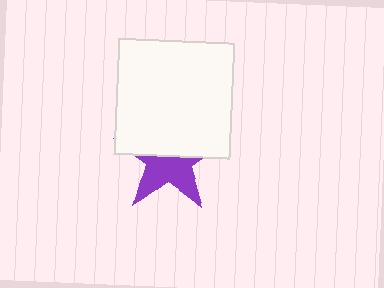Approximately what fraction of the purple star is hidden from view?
Roughly 50% of the purple star is hidden behind the white square.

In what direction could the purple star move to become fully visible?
The purple star could move down. That would shift it out from behind the white square entirely.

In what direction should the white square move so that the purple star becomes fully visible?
The white square should move up. That is the shortest direction to clear the overlap and leave the purple star fully visible.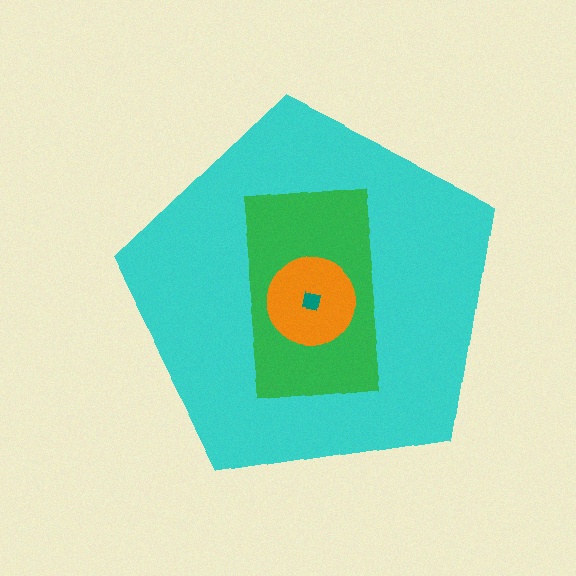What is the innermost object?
The teal square.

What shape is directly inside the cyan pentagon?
The green rectangle.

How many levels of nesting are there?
4.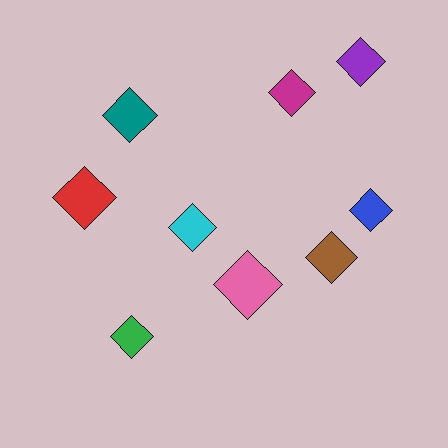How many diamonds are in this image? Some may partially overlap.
There are 9 diamonds.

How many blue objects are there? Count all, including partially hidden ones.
There is 1 blue object.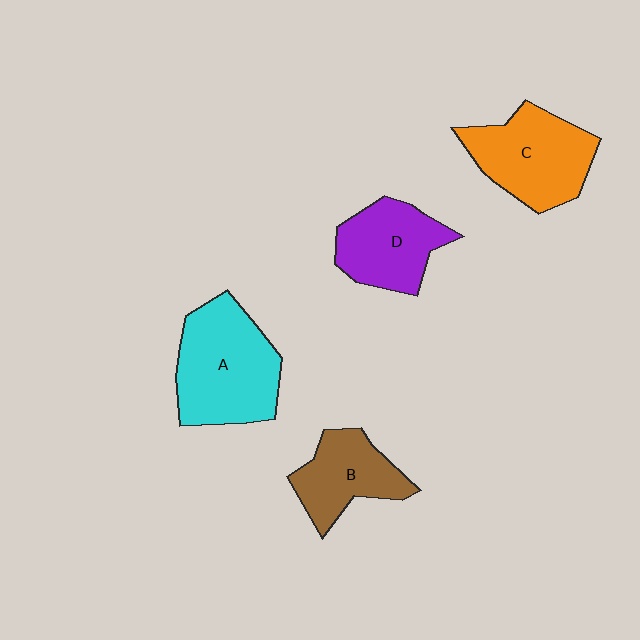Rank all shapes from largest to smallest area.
From largest to smallest: A (cyan), C (orange), D (purple), B (brown).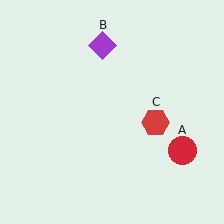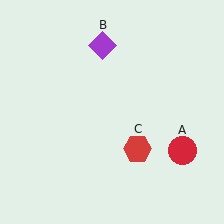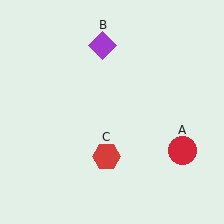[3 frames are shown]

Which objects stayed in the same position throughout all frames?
Red circle (object A) and purple diamond (object B) remained stationary.